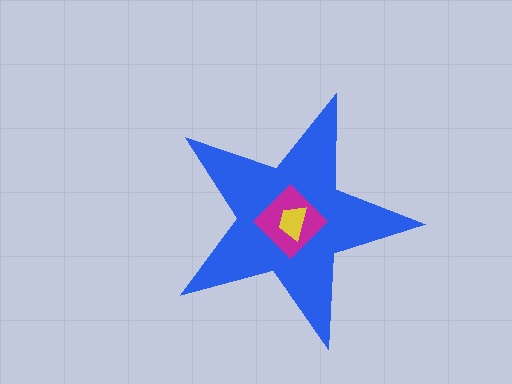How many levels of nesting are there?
3.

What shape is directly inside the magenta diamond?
The yellow trapezoid.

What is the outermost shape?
The blue star.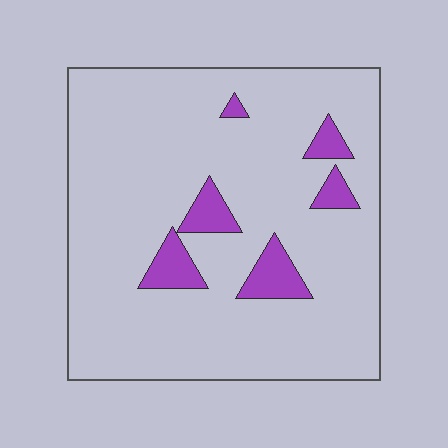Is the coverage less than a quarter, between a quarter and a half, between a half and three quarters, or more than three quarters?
Less than a quarter.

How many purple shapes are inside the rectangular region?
6.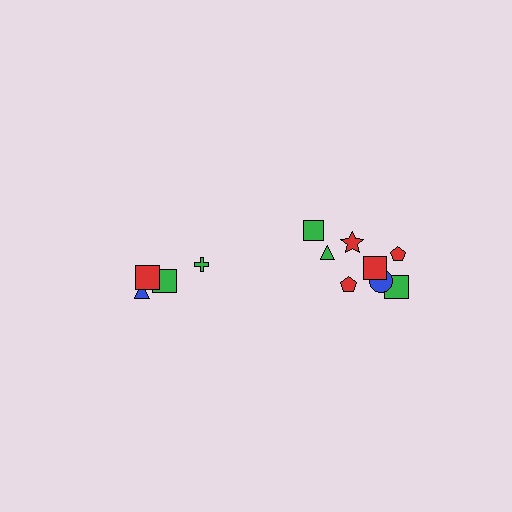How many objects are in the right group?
There are 8 objects.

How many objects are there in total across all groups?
There are 12 objects.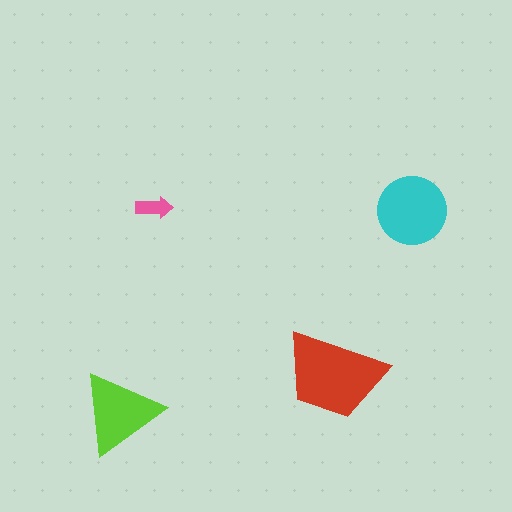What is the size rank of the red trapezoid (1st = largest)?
1st.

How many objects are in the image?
There are 4 objects in the image.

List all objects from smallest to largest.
The pink arrow, the lime triangle, the cyan circle, the red trapezoid.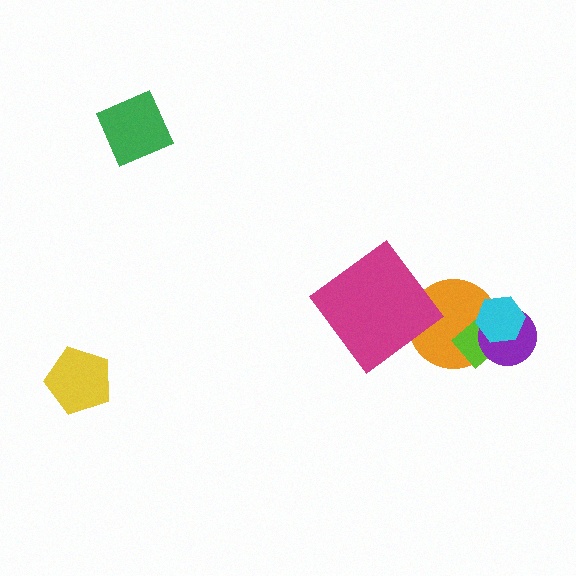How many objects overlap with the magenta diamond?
1 object overlaps with the magenta diamond.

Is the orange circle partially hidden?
Yes, it is partially covered by another shape.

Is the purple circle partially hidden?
Yes, it is partially covered by another shape.